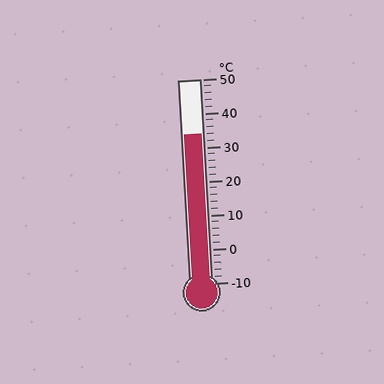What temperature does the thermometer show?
The thermometer shows approximately 34°C.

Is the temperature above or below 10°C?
The temperature is above 10°C.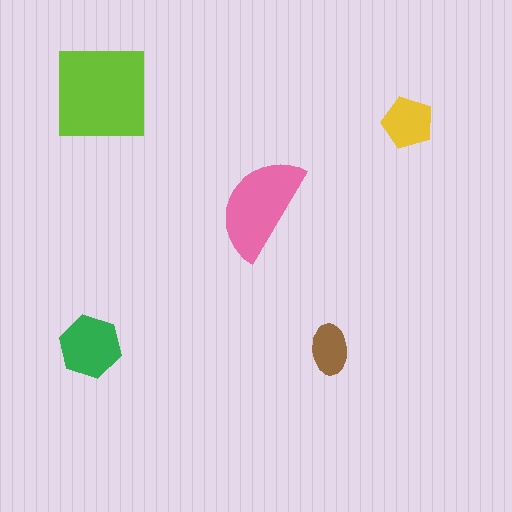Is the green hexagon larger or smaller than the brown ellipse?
Larger.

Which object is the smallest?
The brown ellipse.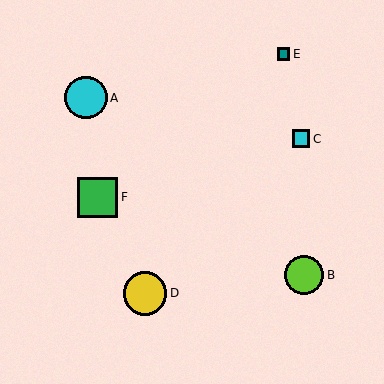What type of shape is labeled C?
Shape C is a cyan square.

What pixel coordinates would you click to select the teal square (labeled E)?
Click at (283, 54) to select the teal square E.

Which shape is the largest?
The yellow circle (labeled D) is the largest.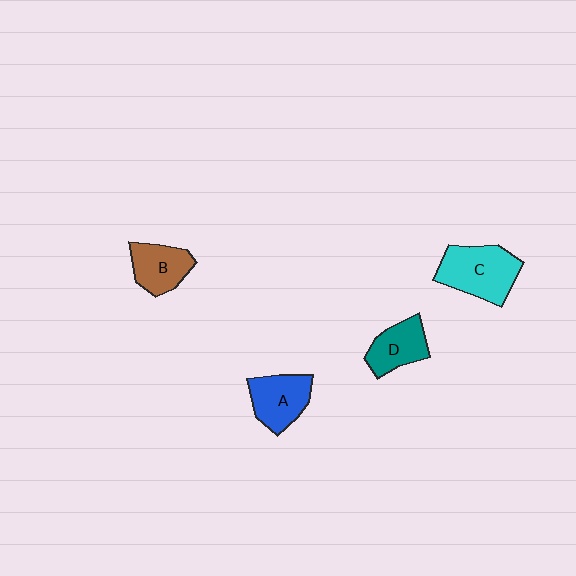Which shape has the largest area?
Shape C (cyan).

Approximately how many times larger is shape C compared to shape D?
Approximately 1.5 times.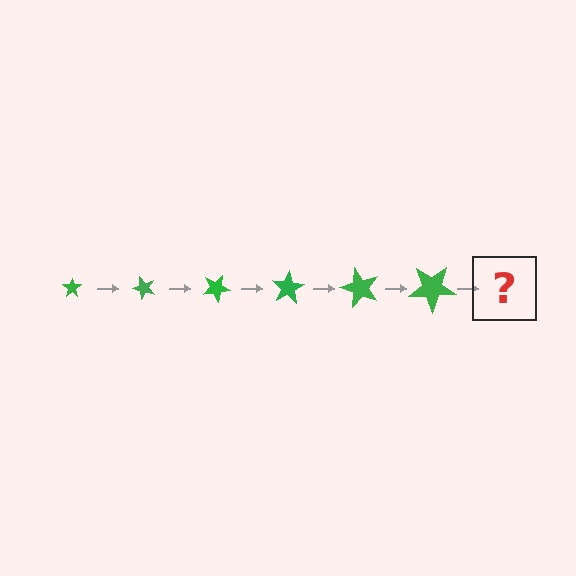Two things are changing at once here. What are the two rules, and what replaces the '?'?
The two rules are that the star grows larger each step and it rotates 50 degrees each step. The '?' should be a star, larger than the previous one and rotated 300 degrees from the start.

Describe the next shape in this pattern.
It should be a star, larger than the previous one and rotated 300 degrees from the start.